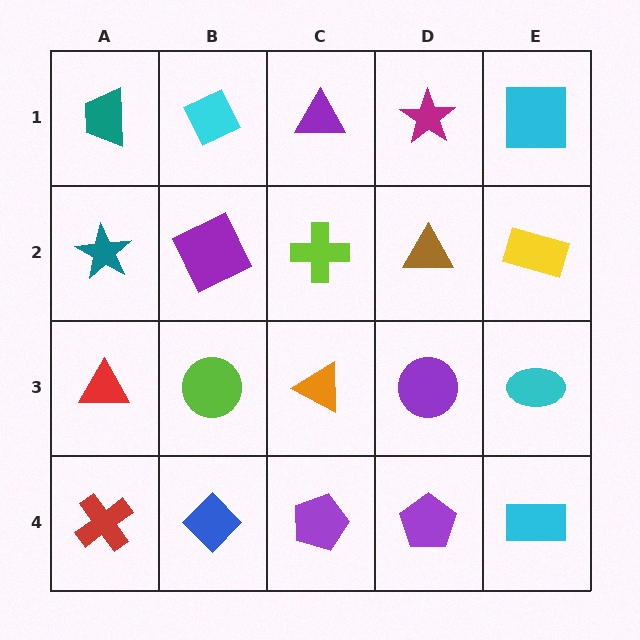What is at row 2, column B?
A purple square.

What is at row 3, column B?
A lime circle.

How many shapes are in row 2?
5 shapes.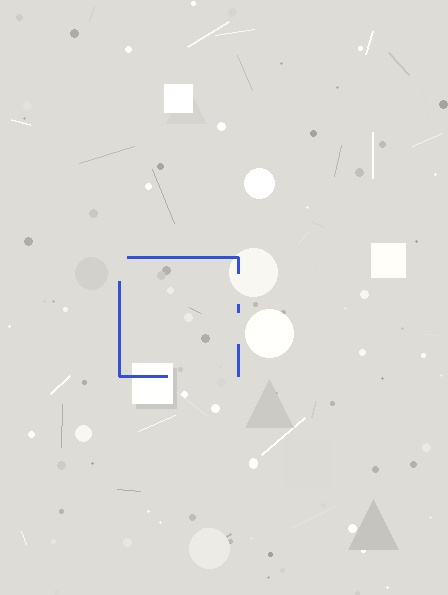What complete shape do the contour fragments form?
The contour fragments form a square.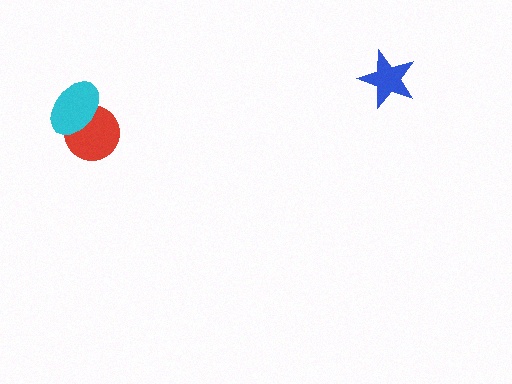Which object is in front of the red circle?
The cyan ellipse is in front of the red circle.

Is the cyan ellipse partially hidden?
No, no other shape covers it.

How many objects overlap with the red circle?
1 object overlaps with the red circle.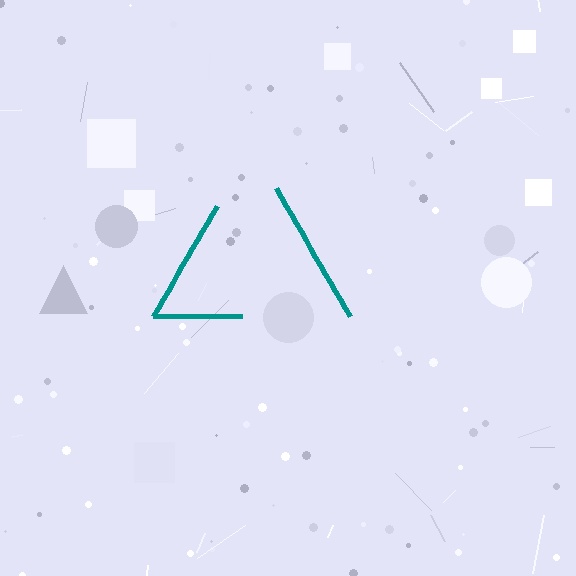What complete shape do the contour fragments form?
The contour fragments form a triangle.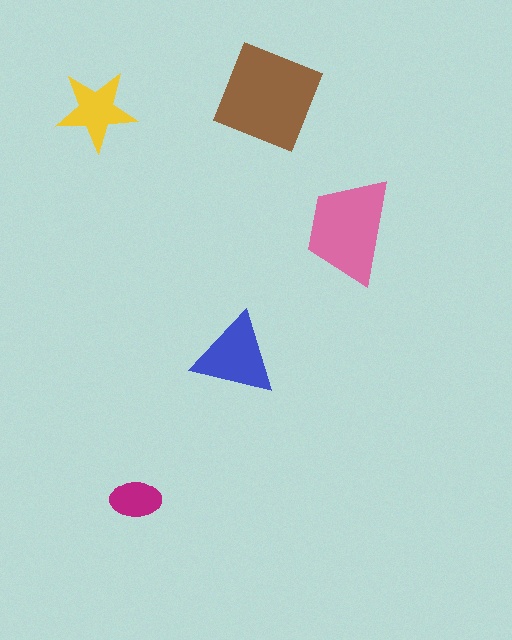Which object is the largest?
The brown diamond.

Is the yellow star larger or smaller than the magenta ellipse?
Larger.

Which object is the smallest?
The magenta ellipse.